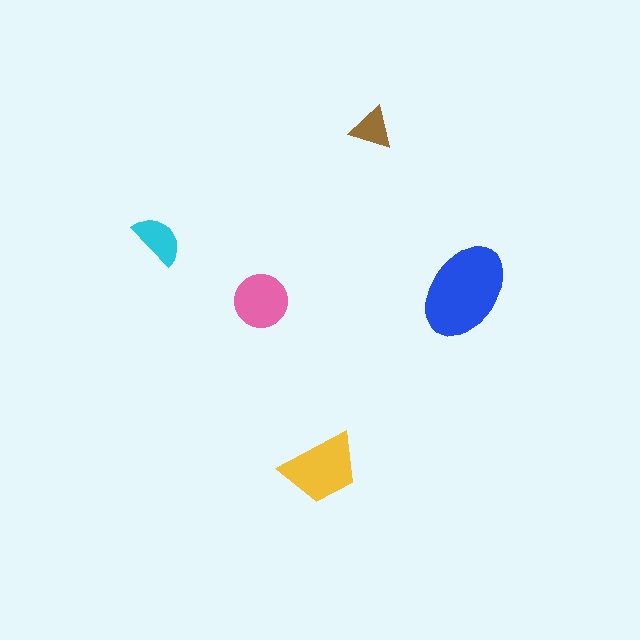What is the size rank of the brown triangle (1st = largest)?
5th.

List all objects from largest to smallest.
The blue ellipse, the yellow trapezoid, the pink circle, the cyan semicircle, the brown triangle.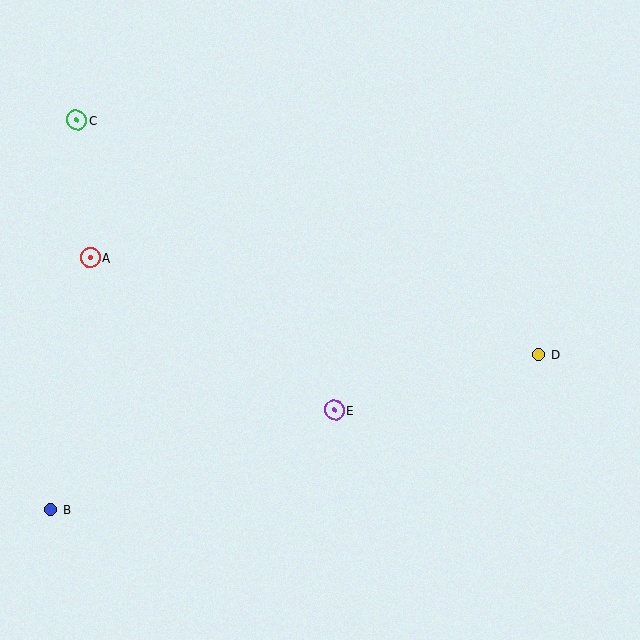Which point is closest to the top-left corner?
Point C is closest to the top-left corner.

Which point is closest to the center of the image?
Point E at (335, 410) is closest to the center.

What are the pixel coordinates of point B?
Point B is at (51, 510).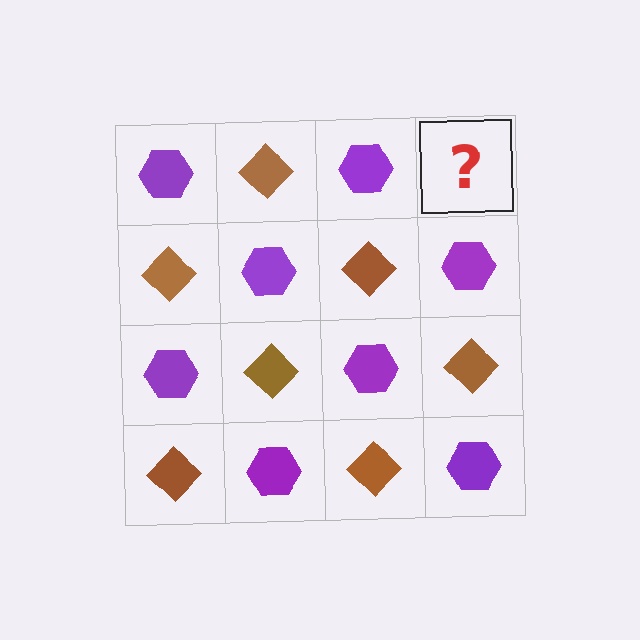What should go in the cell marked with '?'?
The missing cell should contain a brown diamond.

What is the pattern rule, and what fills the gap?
The rule is that it alternates purple hexagon and brown diamond in a checkerboard pattern. The gap should be filled with a brown diamond.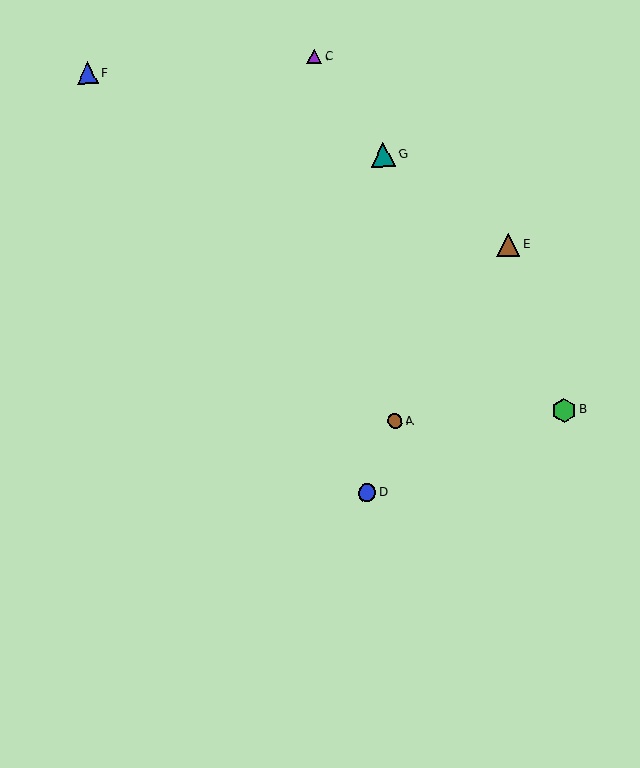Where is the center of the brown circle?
The center of the brown circle is at (395, 421).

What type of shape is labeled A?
Shape A is a brown circle.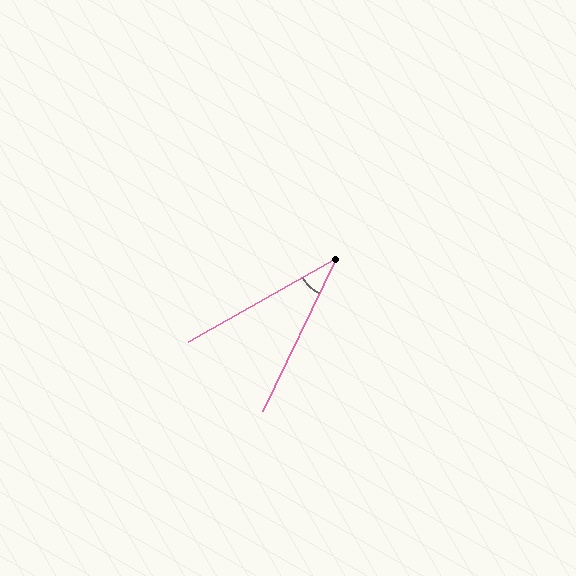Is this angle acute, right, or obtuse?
It is acute.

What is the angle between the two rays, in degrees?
Approximately 35 degrees.